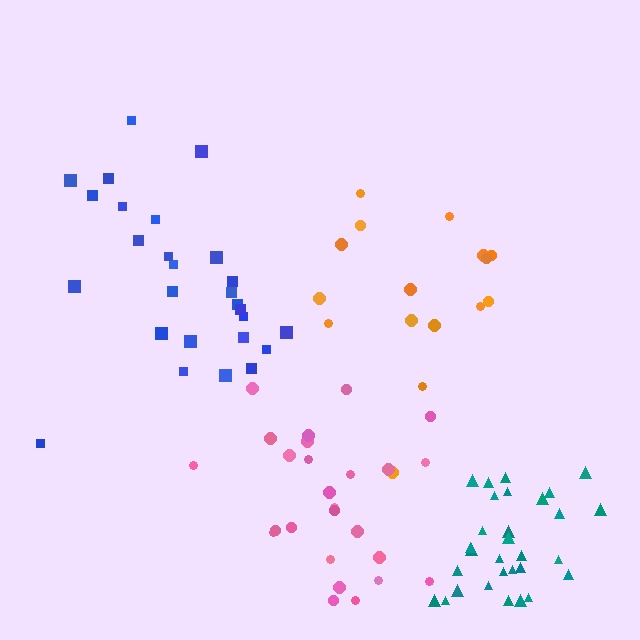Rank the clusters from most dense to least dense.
teal, pink, blue, orange.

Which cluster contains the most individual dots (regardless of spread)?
Teal (30).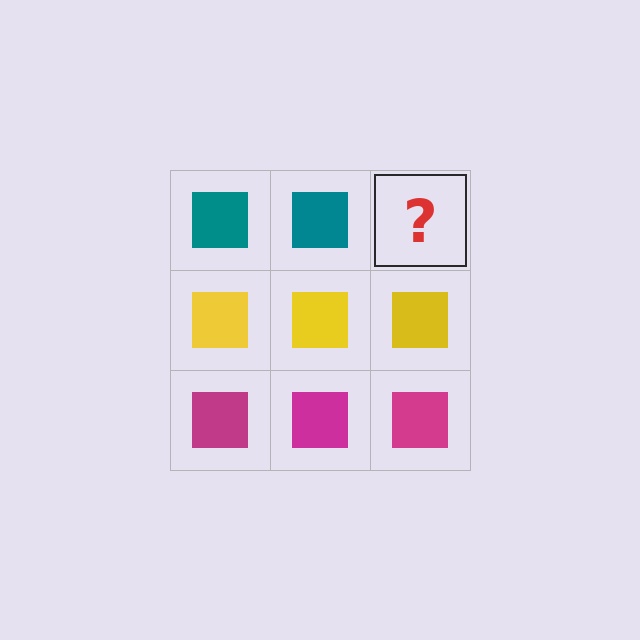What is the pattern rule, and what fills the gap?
The rule is that each row has a consistent color. The gap should be filled with a teal square.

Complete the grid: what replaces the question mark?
The question mark should be replaced with a teal square.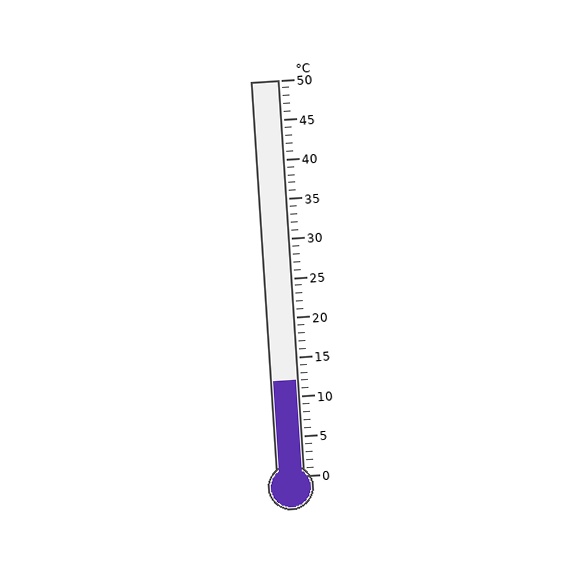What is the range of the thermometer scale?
The thermometer scale ranges from 0°C to 50°C.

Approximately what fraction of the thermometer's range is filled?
The thermometer is filled to approximately 25% of its range.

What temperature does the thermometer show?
The thermometer shows approximately 12°C.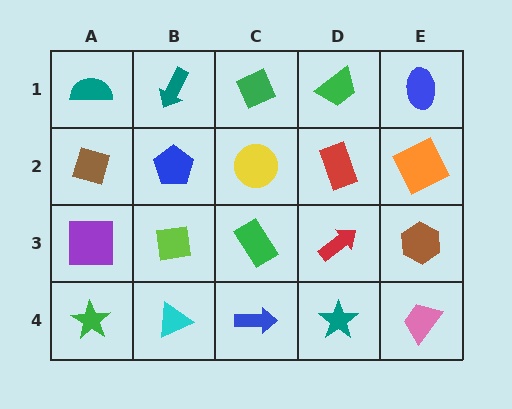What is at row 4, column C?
A blue arrow.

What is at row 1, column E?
A blue ellipse.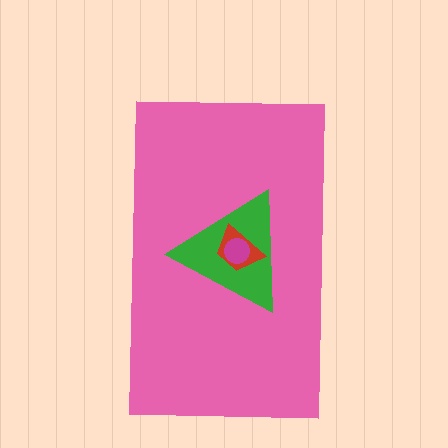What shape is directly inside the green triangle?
The red trapezoid.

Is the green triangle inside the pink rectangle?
Yes.